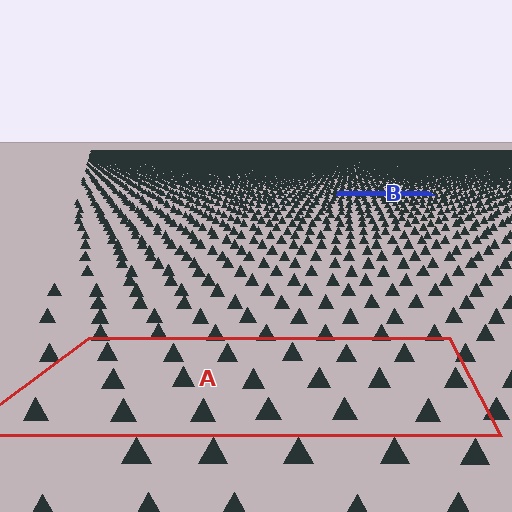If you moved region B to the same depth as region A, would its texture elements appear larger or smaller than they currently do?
They would appear larger. At a closer depth, the same texture elements are projected at a bigger on-screen size.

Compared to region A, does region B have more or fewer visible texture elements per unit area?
Region B has more texture elements per unit area — they are packed more densely because it is farther away.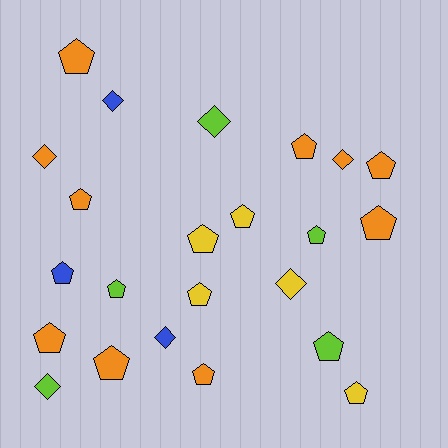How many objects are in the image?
There are 23 objects.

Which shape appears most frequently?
Pentagon, with 16 objects.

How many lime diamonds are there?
There are 2 lime diamonds.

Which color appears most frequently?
Orange, with 10 objects.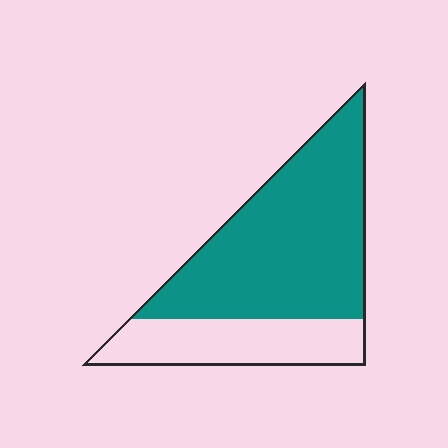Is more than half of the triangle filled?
Yes.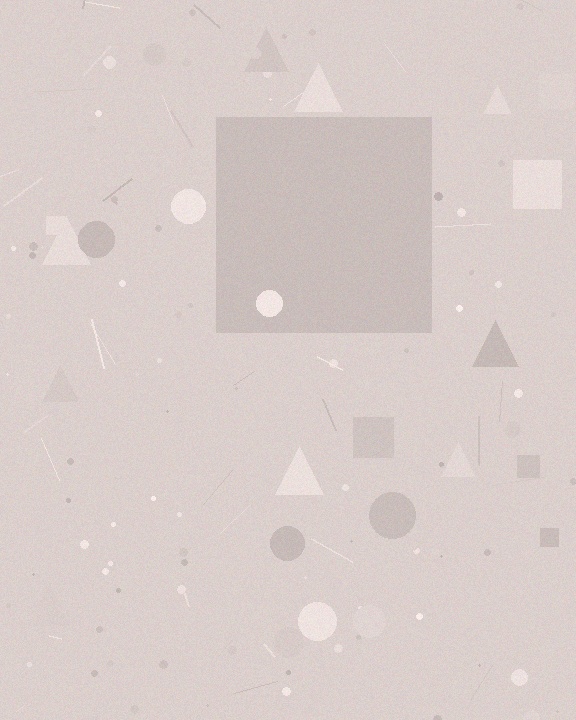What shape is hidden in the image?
A square is hidden in the image.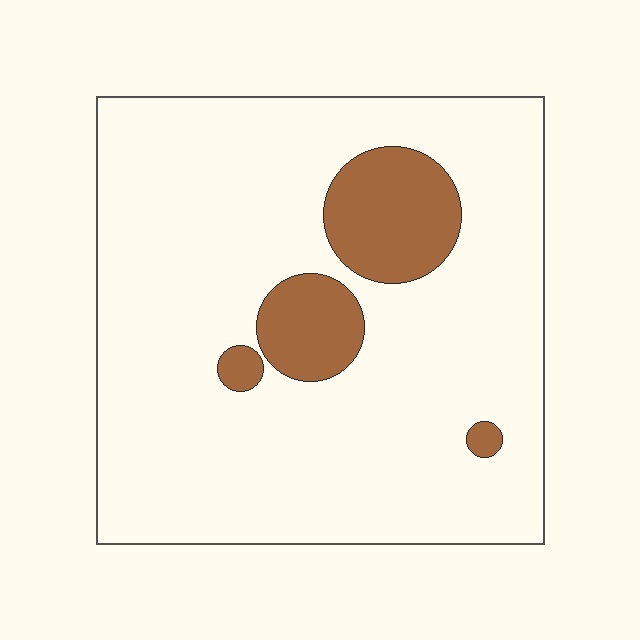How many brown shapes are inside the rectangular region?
4.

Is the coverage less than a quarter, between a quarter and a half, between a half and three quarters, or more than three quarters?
Less than a quarter.